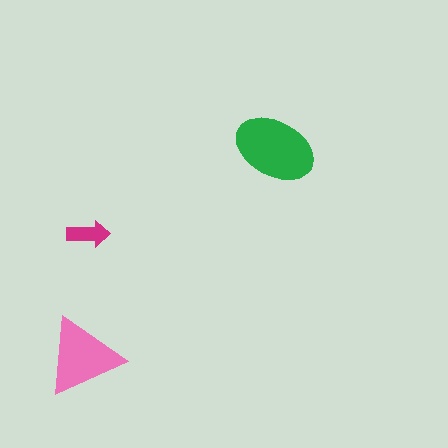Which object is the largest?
The green ellipse.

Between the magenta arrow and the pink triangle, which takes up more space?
The pink triangle.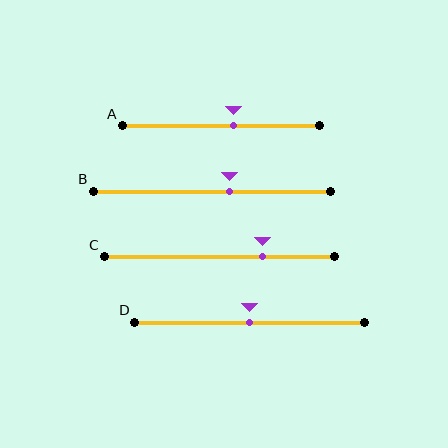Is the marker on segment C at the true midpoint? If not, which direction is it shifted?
No, the marker on segment C is shifted to the right by about 19% of the segment length.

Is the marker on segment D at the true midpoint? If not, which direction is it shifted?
Yes, the marker on segment D is at the true midpoint.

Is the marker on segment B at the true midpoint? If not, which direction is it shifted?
No, the marker on segment B is shifted to the right by about 8% of the segment length.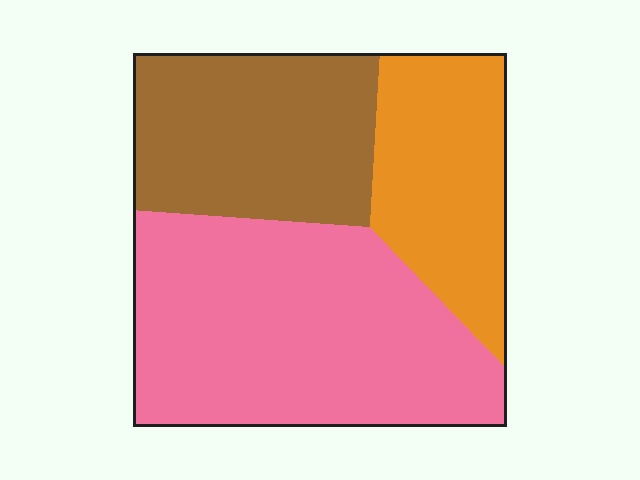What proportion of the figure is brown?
Brown covers around 30% of the figure.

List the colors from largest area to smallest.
From largest to smallest: pink, brown, orange.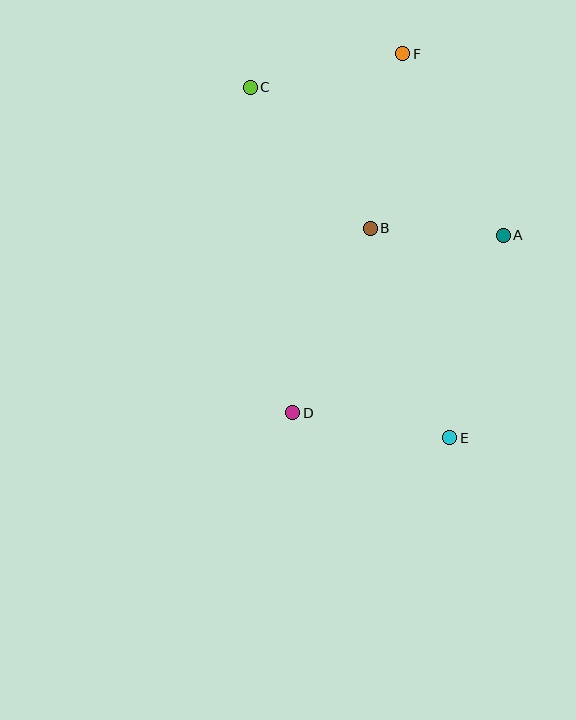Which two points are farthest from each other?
Points C and E are farthest from each other.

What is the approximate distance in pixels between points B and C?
The distance between B and C is approximately 185 pixels.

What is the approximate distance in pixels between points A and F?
The distance between A and F is approximately 207 pixels.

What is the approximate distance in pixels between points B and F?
The distance between B and F is approximately 177 pixels.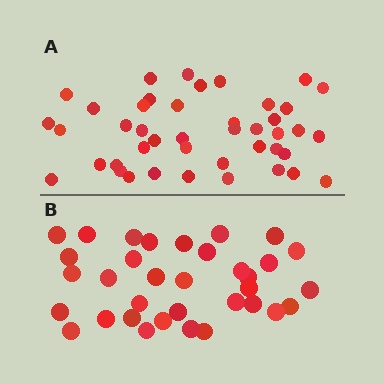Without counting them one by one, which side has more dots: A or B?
Region A (the top region) has more dots.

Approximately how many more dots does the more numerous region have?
Region A has roughly 8 or so more dots than region B.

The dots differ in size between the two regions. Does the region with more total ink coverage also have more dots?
No. Region B has more total ink coverage because its dots are larger, but region A actually contains more individual dots. Total area can be misleading — the number of items is what matters here.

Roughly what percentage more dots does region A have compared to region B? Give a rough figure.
About 25% more.